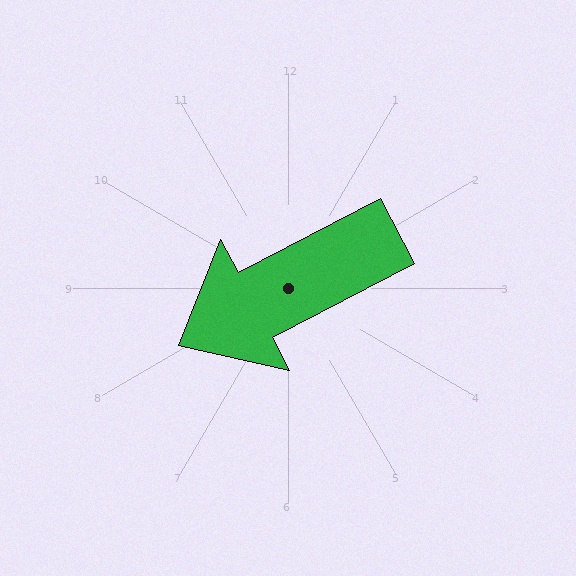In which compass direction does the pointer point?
Southwest.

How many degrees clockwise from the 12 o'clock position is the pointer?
Approximately 242 degrees.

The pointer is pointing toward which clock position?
Roughly 8 o'clock.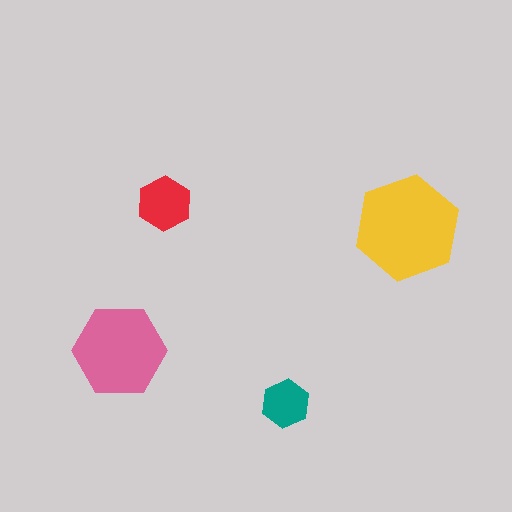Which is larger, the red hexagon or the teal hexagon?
The red one.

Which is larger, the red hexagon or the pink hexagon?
The pink one.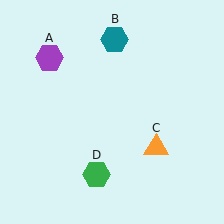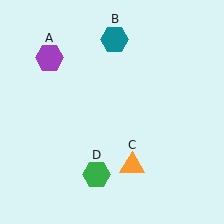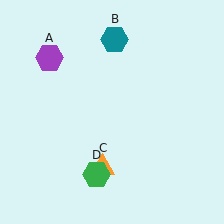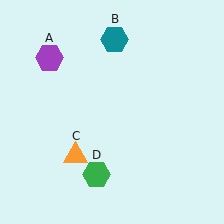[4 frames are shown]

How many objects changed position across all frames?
1 object changed position: orange triangle (object C).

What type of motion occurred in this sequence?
The orange triangle (object C) rotated clockwise around the center of the scene.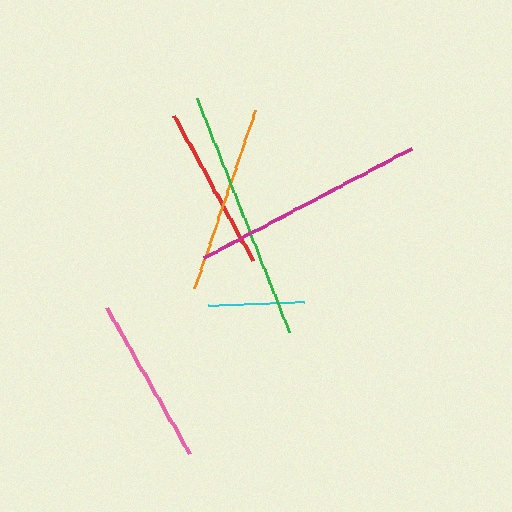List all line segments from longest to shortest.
From longest to shortest: green, magenta, orange, pink, red, cyan.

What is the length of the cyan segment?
The cyan segment is approximately 96 pixels long.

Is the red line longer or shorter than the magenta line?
The magenta line is longer than the red line.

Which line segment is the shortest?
The cyan line is the shortest at approximately 96 pixels.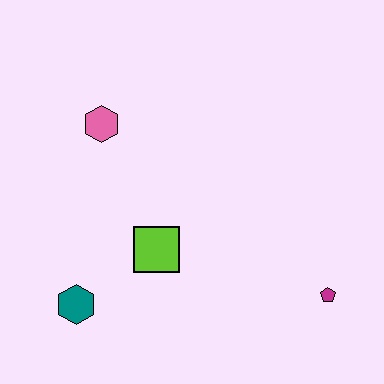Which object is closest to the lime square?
The teal hexagon is closest to the lime square.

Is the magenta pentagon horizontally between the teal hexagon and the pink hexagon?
No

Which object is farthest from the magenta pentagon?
The pink hexagon is farthest from the magenta pentagon.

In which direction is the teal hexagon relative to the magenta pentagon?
The teal hexagon is to the left of the magenta pentagon.